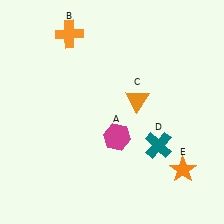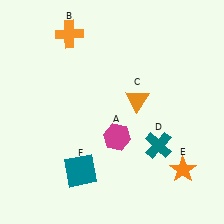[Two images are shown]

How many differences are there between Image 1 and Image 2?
There is 1 difference between the two images.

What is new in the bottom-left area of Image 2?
A teal square (F) was added in the bottom-left area of Image 2.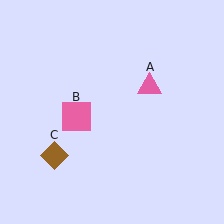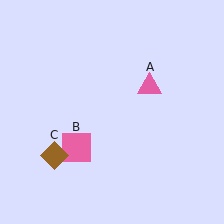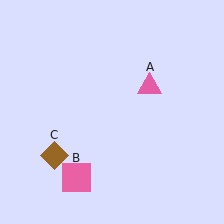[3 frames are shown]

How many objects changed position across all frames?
1 object changed position: pink square (object B).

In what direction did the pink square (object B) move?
The pink square (object B) moved down.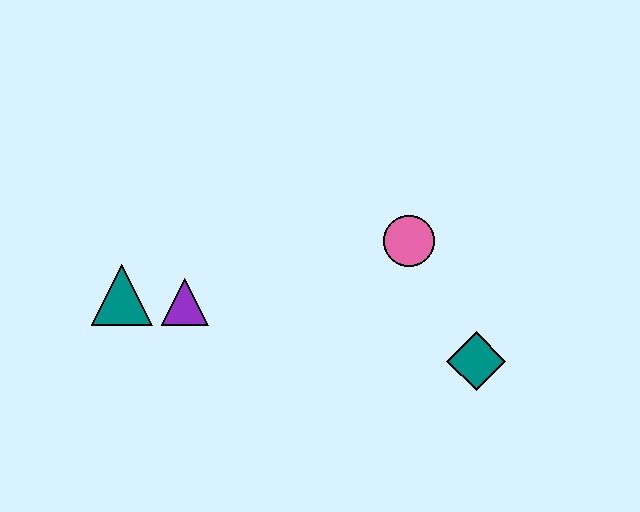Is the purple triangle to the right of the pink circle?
No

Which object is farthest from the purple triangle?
The teal diamond is farthest from the purple triangle.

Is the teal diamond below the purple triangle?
Yes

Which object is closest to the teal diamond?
The pink circle is closest to the teal diamond.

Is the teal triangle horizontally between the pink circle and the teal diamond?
No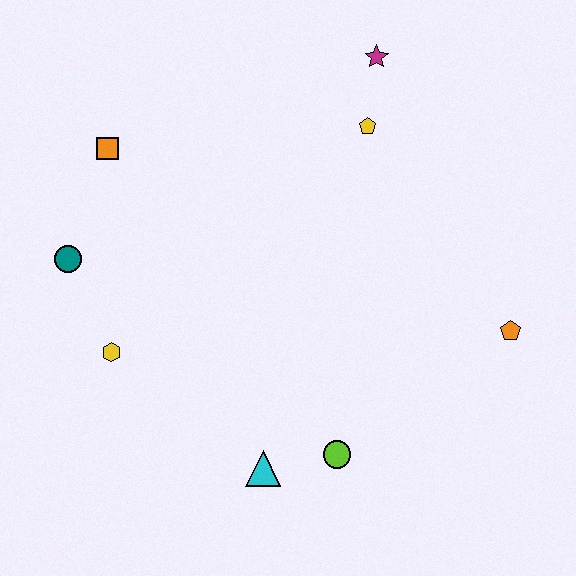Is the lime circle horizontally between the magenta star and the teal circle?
Yes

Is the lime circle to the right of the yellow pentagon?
No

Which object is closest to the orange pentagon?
The lime circle is closest to the orange pentagon.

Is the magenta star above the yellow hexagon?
Yes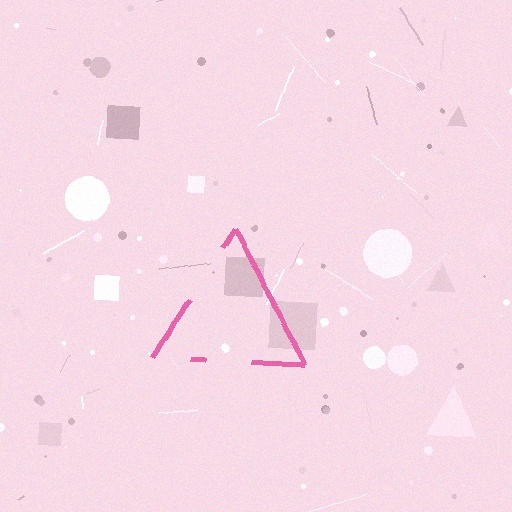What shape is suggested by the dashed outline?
The dashed outline suggests a triangle.